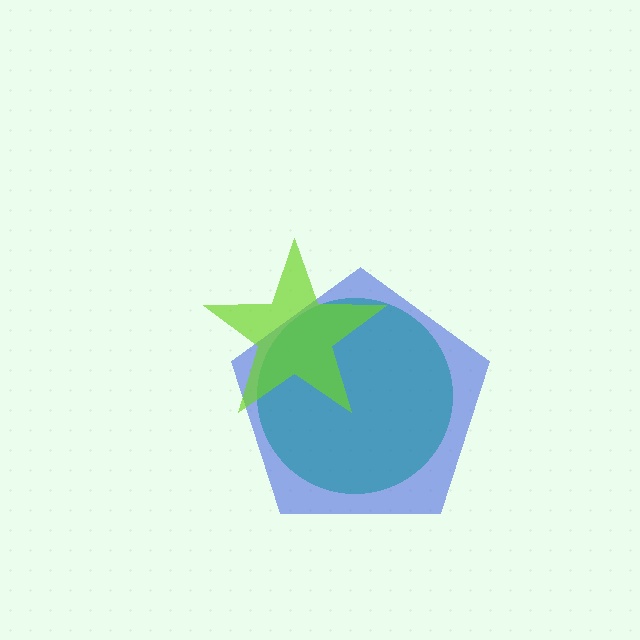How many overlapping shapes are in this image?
There are 3 overlapping shapes in the image.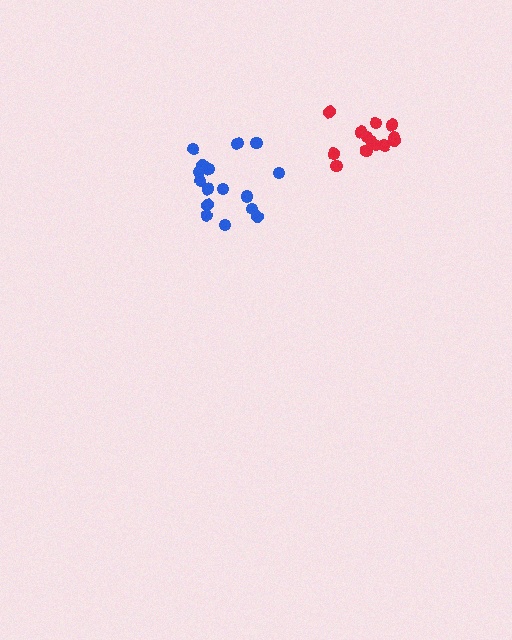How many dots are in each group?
Group 1: 14 dots, Group 2: 16 dots (30 total).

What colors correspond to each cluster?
The clusters are colored: red, blue.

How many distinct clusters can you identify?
There are 2 distinct clusters.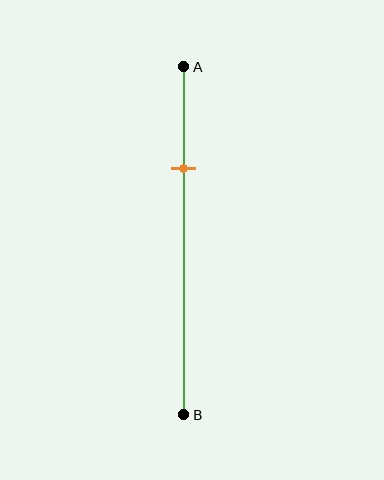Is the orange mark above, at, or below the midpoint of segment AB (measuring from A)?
The orange mark is above the midpoint of segment AB.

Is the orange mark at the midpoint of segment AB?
No, the mark is at about 30% from A, not at the 50% midpoint.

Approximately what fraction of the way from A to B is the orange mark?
The orange mark is approximately 30% of the way from A to B.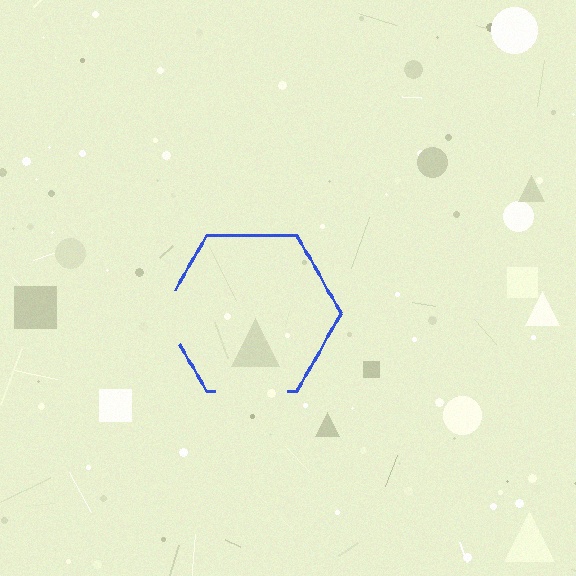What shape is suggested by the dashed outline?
The dashed outline suggests a hexagon.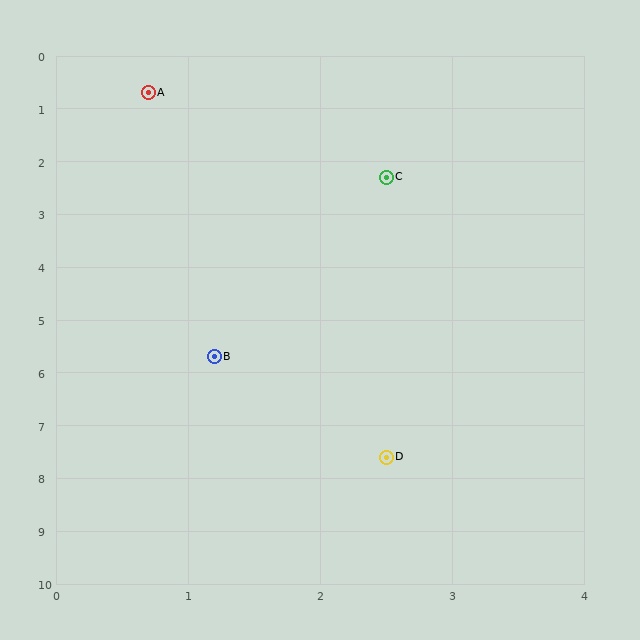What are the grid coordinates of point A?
Point A is at approximately (0.7, 0.7).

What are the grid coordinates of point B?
Point B is at approximately (1.2, 5.7).